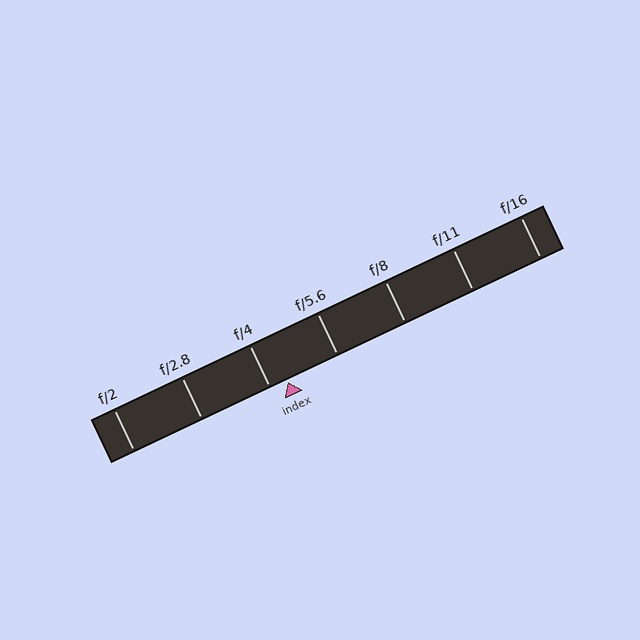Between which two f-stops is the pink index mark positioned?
The index mark is between f/4 and f/5.6.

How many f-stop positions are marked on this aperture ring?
There are 7 f-stop positions marked.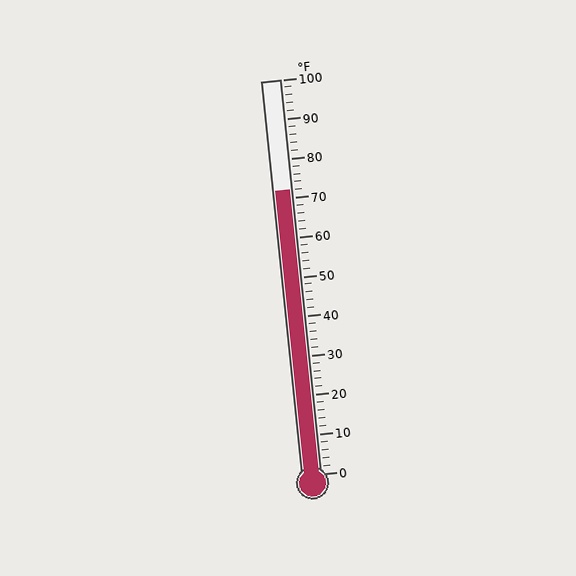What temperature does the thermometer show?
The thermometer shows approximately 72°F.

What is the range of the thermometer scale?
The thermometer scale ranges from 0°F to 100°F.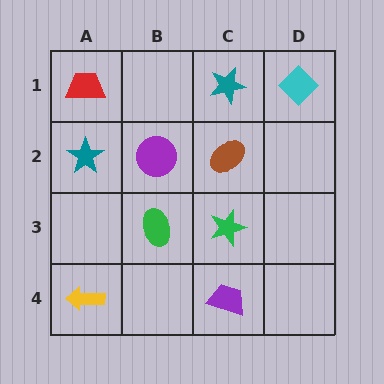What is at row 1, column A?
A red trapezoid.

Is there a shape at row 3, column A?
No, that cell is empty.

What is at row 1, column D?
A cyan diamond.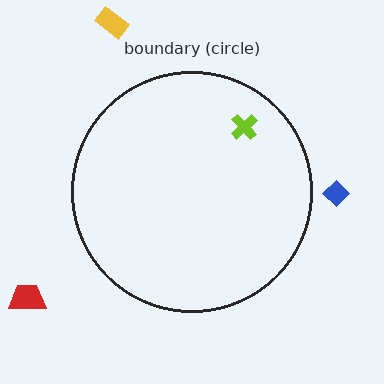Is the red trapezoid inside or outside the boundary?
Outside.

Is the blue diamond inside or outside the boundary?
Outside.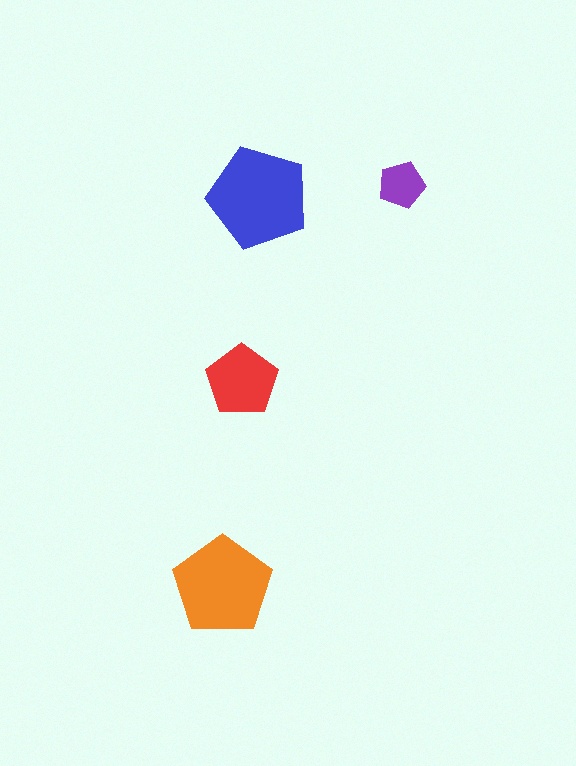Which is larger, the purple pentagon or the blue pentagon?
The blue one.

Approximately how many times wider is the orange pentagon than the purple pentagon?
About 2 times wider.